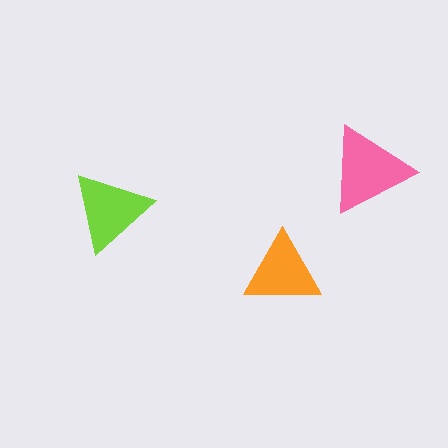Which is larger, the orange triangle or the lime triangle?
The lime one.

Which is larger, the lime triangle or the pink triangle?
The pink one.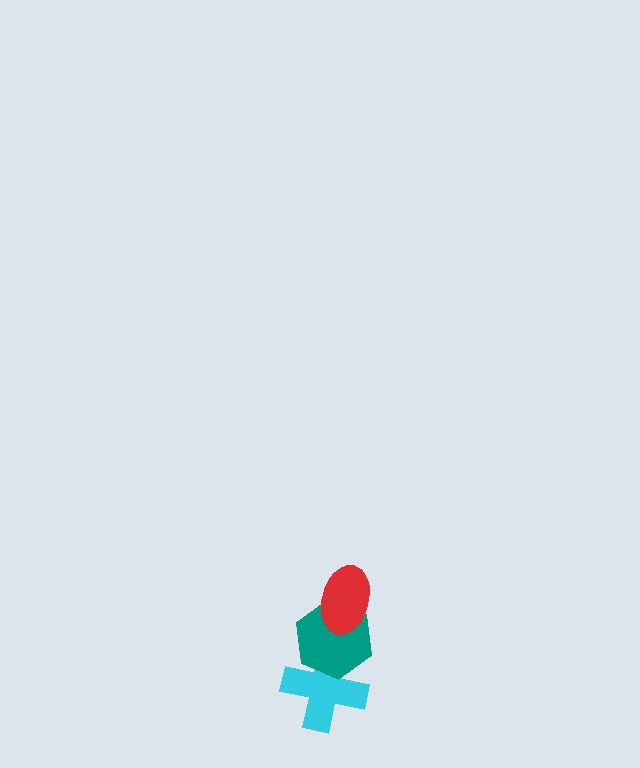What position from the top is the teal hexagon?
The teal hexagon is 2nd from the top.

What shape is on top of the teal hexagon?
The red ellipse is on top of the teal hexagon.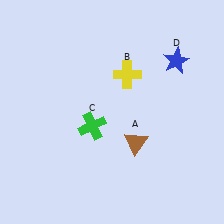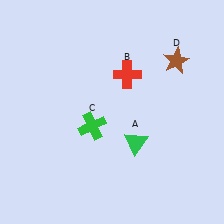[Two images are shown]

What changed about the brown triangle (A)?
In Image 1, A is brown. In Image 2, it changed to green.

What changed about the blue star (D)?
In Image 1, D is blue. In Image 2, it changed to brown.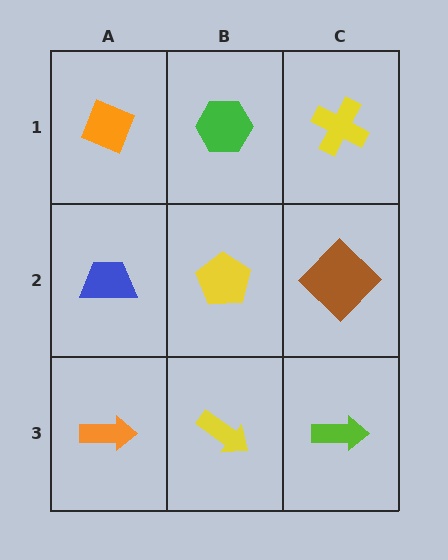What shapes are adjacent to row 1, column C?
A brown diamond (row 2, column C), a green hexagon (row 1, column B).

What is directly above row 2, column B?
A green hexagon.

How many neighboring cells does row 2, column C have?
3.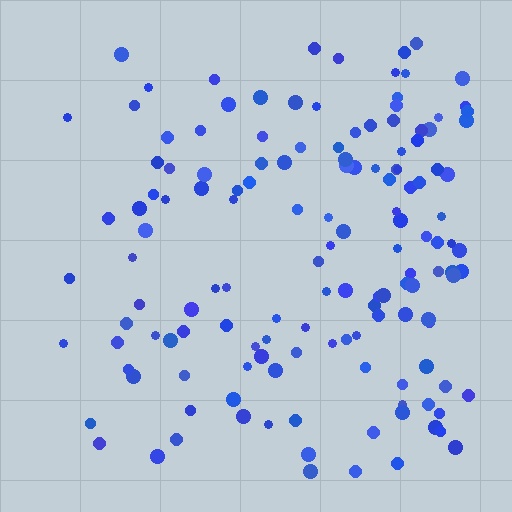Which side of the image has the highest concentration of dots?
The right.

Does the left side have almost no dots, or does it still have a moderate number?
Still a moderate number, just noticeably fewer than the right.